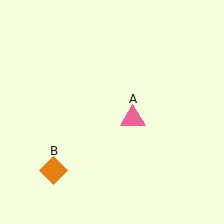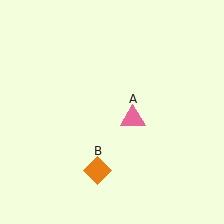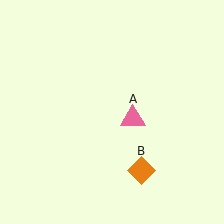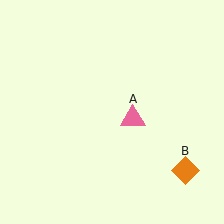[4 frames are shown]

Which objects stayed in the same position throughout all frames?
Pink triangle (object A) remained stationary.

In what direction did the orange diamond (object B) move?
The orange diamond (object B) moved right.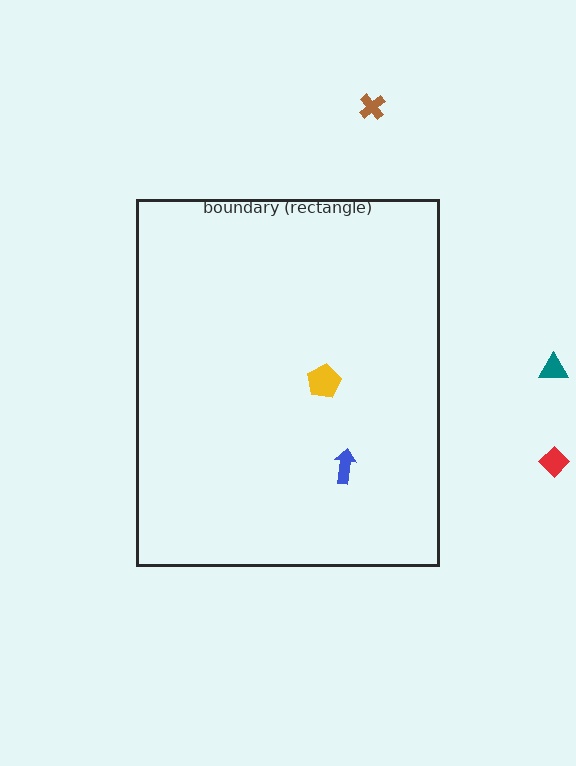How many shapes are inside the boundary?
2 inside, 3 outside.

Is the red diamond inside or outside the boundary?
Outside.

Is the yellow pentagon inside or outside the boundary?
Inside.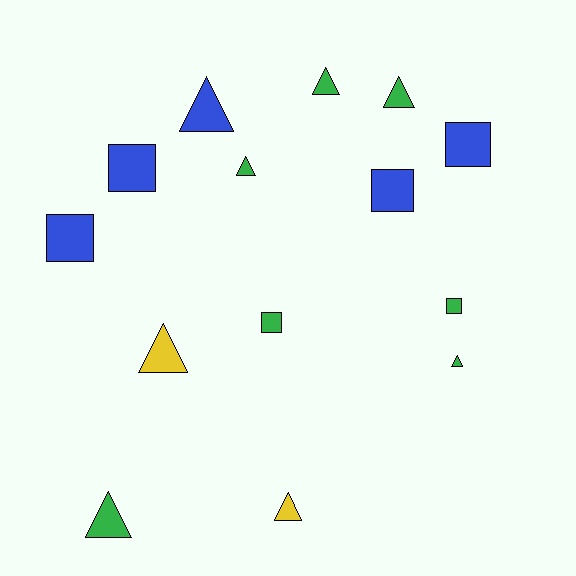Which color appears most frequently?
Green, with 7 objects.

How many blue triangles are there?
There is 1 blue triangle.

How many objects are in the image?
There are 14 objects.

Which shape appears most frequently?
Triangle, with 8 objects.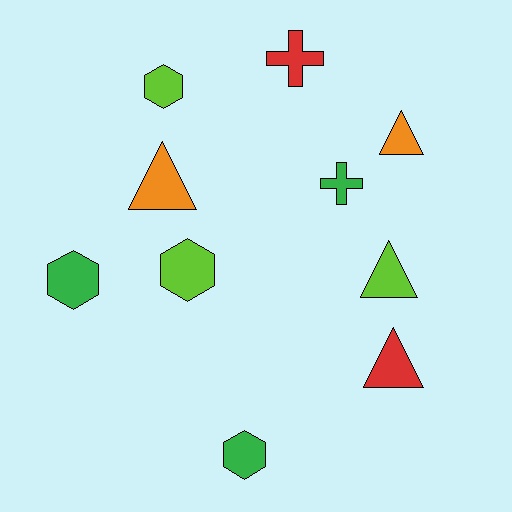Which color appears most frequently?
Lime, with 3 objects.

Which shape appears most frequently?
Triangle, with 4 objects.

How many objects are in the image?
There are 10 objects.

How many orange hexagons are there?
There are no orange hexagons.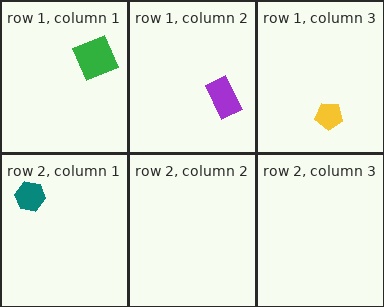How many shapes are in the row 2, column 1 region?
1.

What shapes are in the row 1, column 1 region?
The green square.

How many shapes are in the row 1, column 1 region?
1.